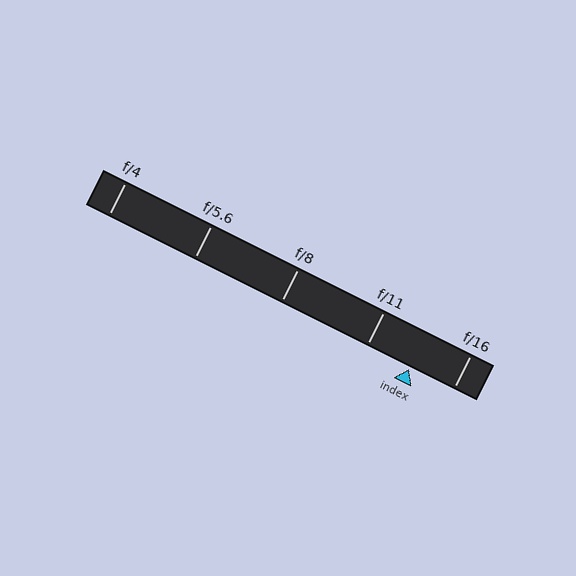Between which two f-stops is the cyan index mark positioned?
The index mark is between f/11 and f/16.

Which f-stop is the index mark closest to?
The index mark is closest to f/11.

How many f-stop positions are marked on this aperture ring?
There are 5 f-stop positions marked.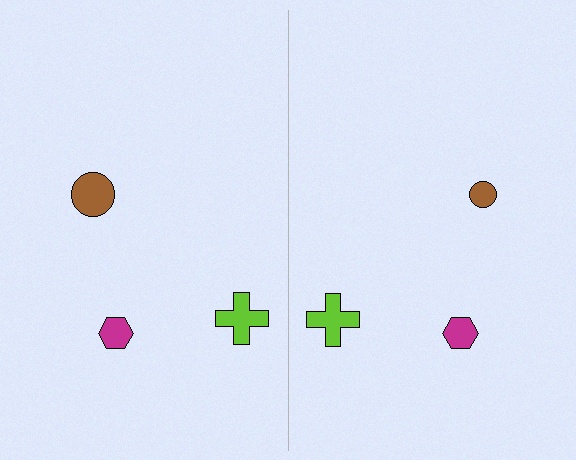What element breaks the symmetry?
The brown circle on the right side has a different size than its mirror counterpart.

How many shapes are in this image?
There are 6 shapes in this image.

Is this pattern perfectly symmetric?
No, the pattern is not perfectly symmetric. The brown circle on the right side has a different size than its mirror counterpart.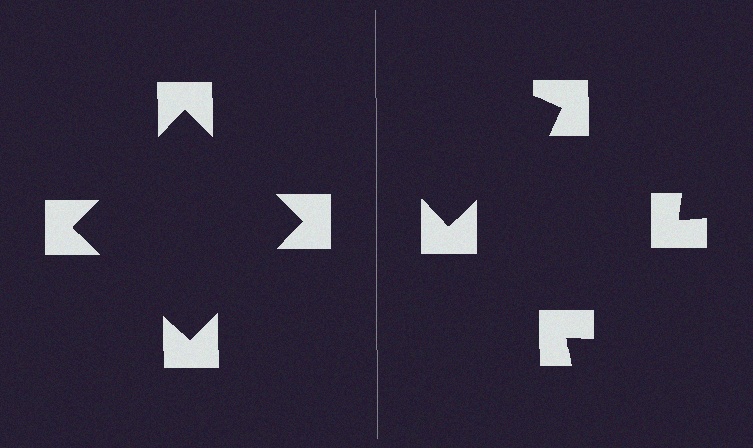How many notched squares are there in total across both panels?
8 — 4 on each side.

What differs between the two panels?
The notched squares are positioned identically on both sides; only the wedge orientations differ. On the left they align to a square; on the right they are misaligned.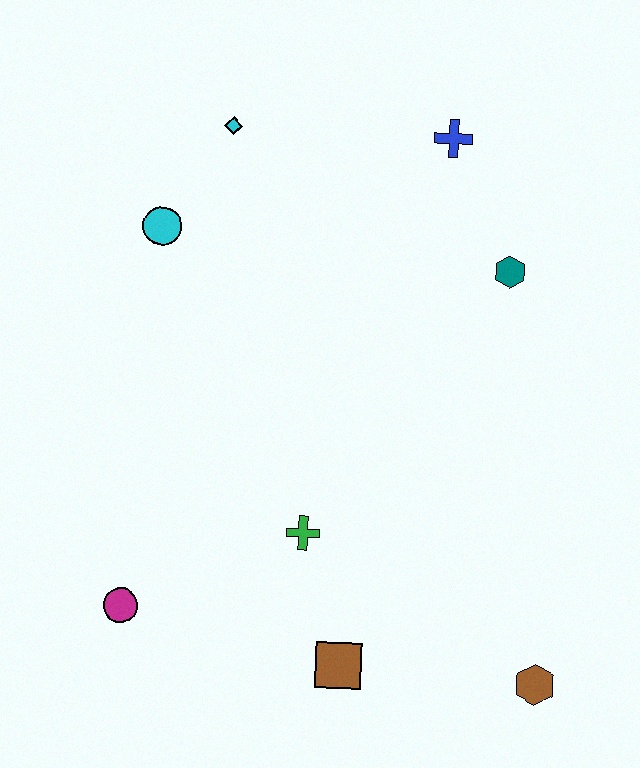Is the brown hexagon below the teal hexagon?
Yes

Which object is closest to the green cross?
The brown square is closest to the green cross.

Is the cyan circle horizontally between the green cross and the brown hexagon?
No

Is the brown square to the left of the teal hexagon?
Yes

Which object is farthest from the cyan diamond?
The brown hexagon is farthest from the cyan diamond.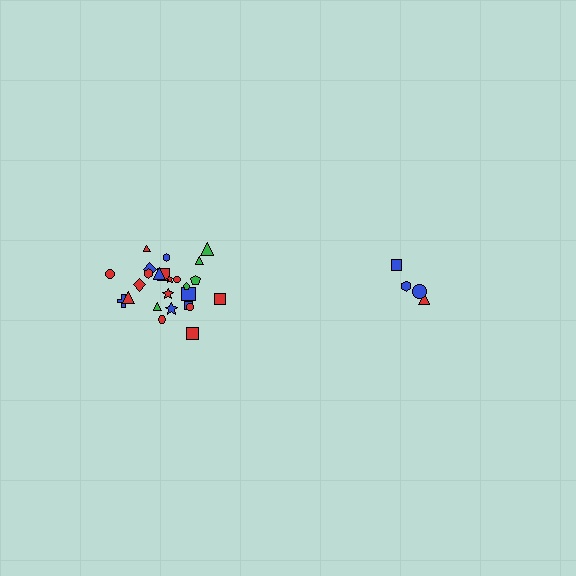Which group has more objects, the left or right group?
The left group.